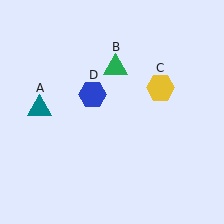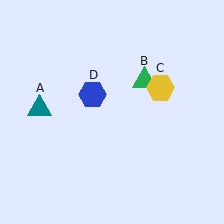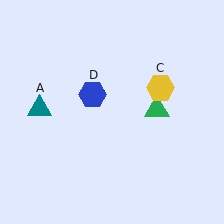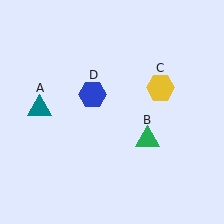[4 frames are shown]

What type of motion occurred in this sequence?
The green triangle (object B) rotated clockwise around the center of the scene.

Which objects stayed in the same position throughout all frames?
Teal triangle (object A) and yellow hexagon (object C) and blue hexagon (object D) remained stationary.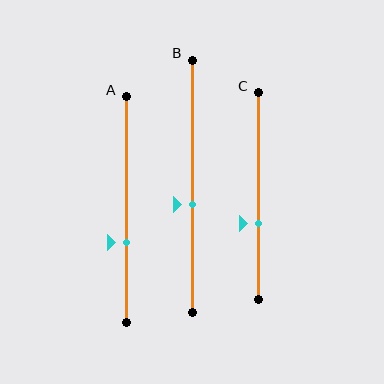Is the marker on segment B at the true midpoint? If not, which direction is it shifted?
No, the marker on segment B is shifted downward by about 7% of the segment length.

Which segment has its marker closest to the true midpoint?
Segment B has its marker closest to the true midpoint.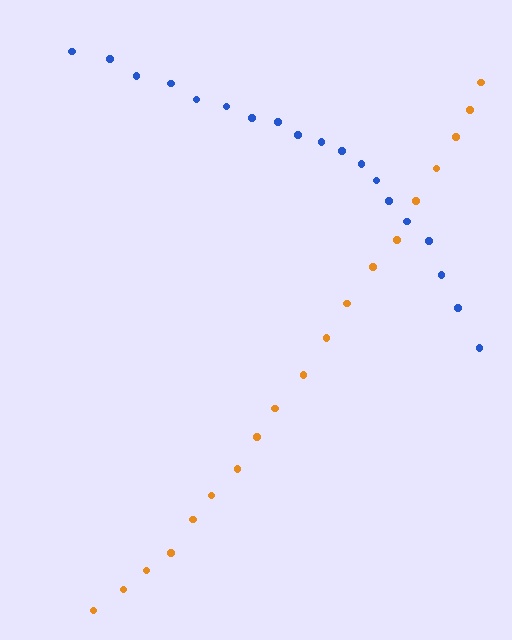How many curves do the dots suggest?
There are 2 distinct paths.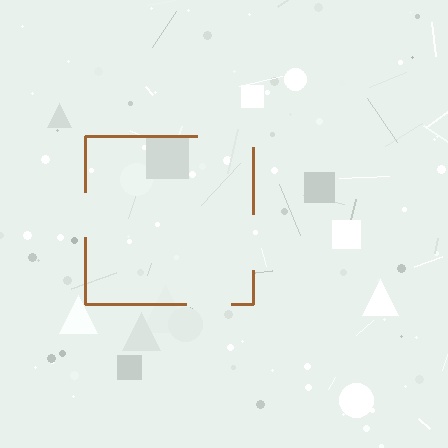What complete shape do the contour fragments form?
The contour fragments form a square.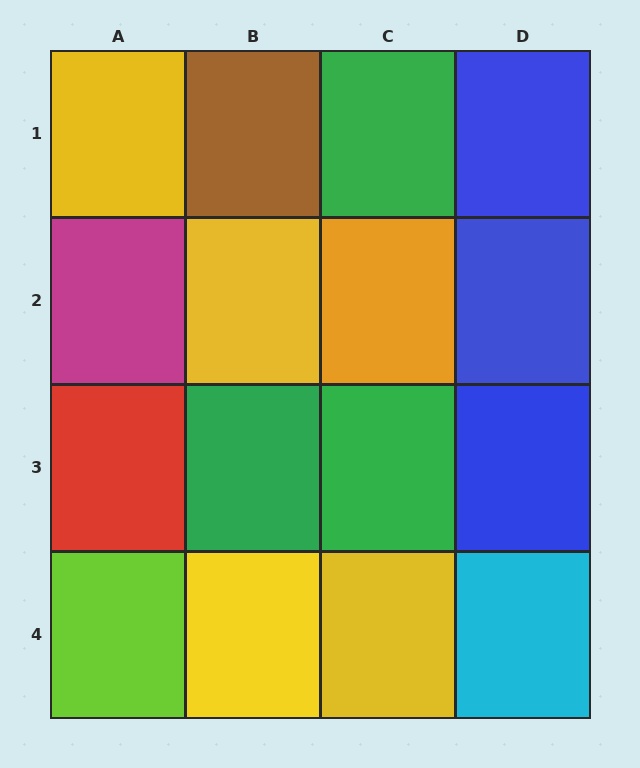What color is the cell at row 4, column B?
Yellow.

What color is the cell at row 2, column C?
Orange.